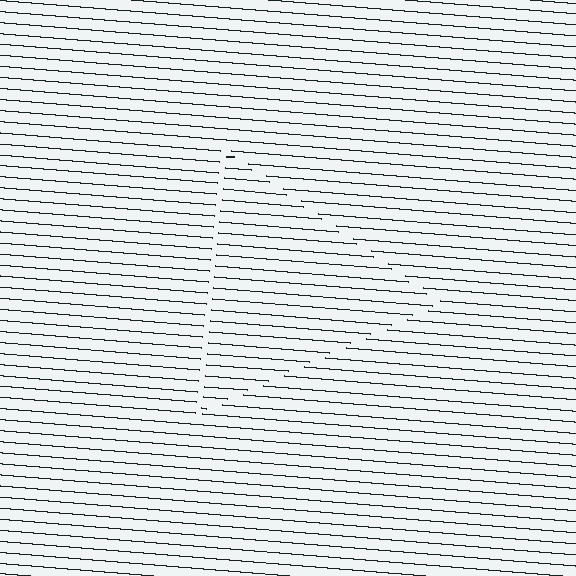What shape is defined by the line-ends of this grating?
An illusory triangle. The interior of the shape contains the same grating, shifted by half a period — the contour is defined by the phase discontinuity where line-ends from the inner and outer gratings abut.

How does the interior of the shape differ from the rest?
The interior of the shape contains the same grating, shifted by half a period — the contour is defined by the phase discontinuity where line-ends from the inner and outer gratings abut.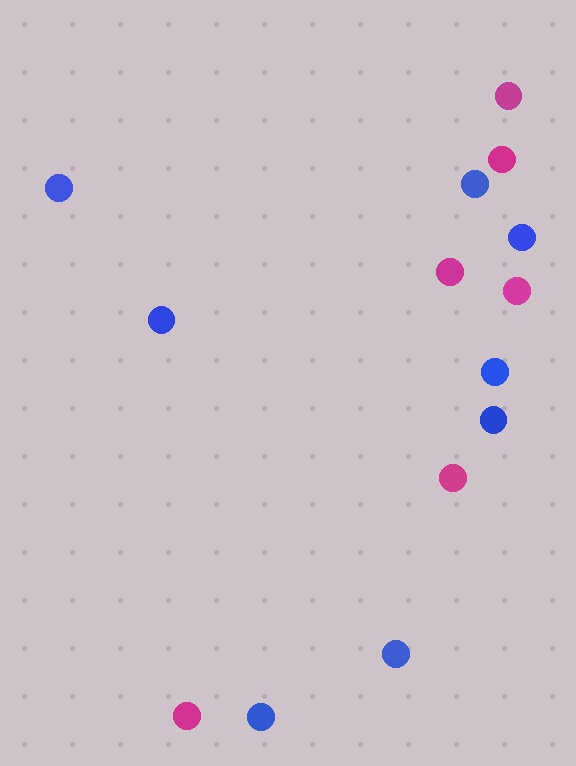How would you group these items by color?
There are 2 groups: one group of blue circles (8) and one group of magenta circles (6).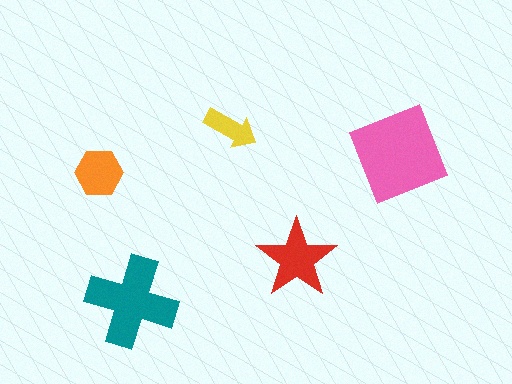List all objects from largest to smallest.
The pink diamond, the teal cross, the red star, the orange hexagon, the yellow arrow.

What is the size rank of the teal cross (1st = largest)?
2nd.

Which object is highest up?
The yellow arrow is topmost.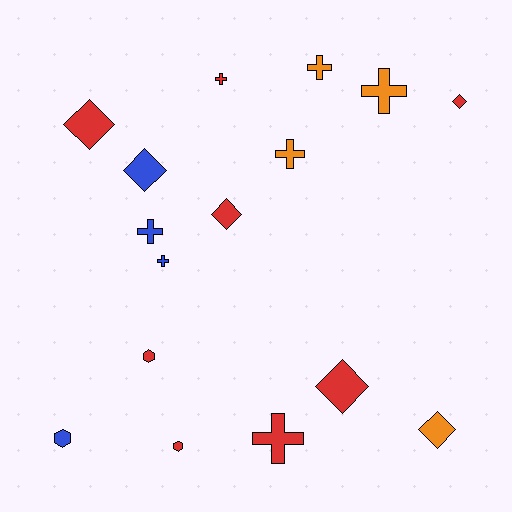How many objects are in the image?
There are 16 objects.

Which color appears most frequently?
Red, with 8 objects.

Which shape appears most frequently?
Cross, with 7 objects.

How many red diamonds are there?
There are 4 red diamonds.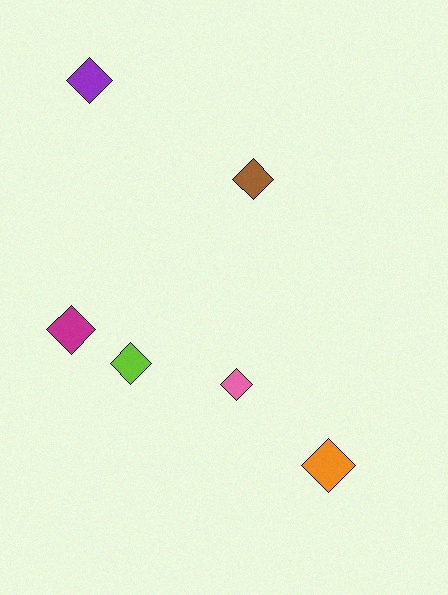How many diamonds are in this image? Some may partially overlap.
There are 6 diamonds.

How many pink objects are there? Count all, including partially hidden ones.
There is 1 pink object.